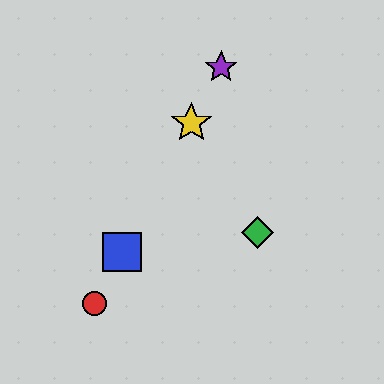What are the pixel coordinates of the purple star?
The purple star is at (221, 67).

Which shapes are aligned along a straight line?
The red circle, the blue square, the yellow star, the purple star are aligned along a straight line.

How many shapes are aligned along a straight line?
4 shapes (the red circle, the blue square, the yellow star, the purple star) are aligned along a straight line.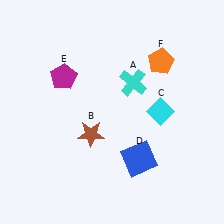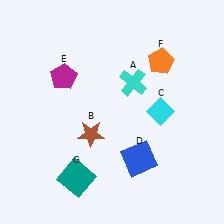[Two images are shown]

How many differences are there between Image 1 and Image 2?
There is 1 difference between the two images.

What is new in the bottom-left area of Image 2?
A teal square (G) was added in the bottom-left area of Image 2.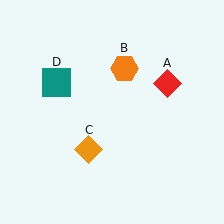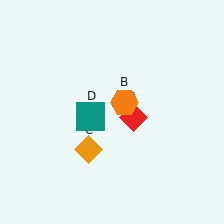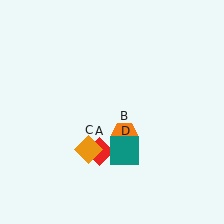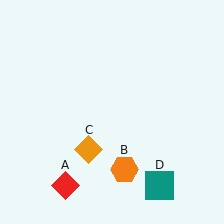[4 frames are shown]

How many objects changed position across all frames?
3 objects changed position: red diamond (object A), orange hexagon (object B), teal square (object D).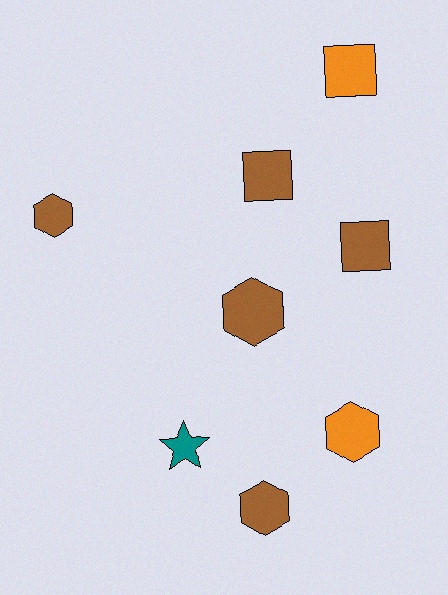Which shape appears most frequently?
Hexagon, with 4 objects.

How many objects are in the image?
There are 8 objects.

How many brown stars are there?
There are no brown stars.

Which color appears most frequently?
Brown, with 5 objects.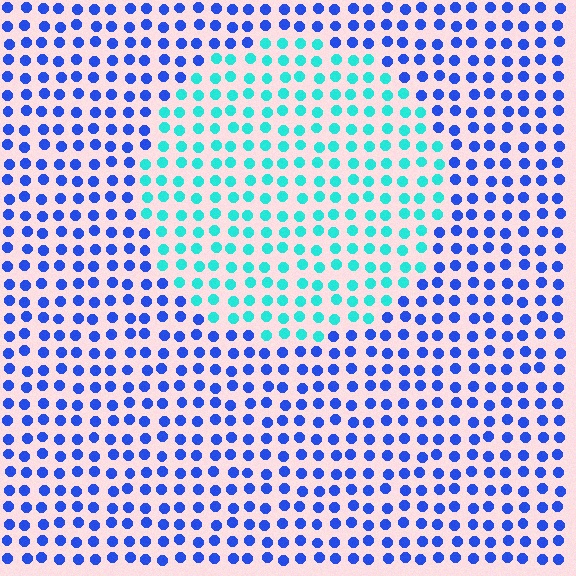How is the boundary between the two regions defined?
The boundary is defined purely by a slight shift in hue (about 53 degrees). Spacing, size, and orientation are identical on both sides.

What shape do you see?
I see a circle.